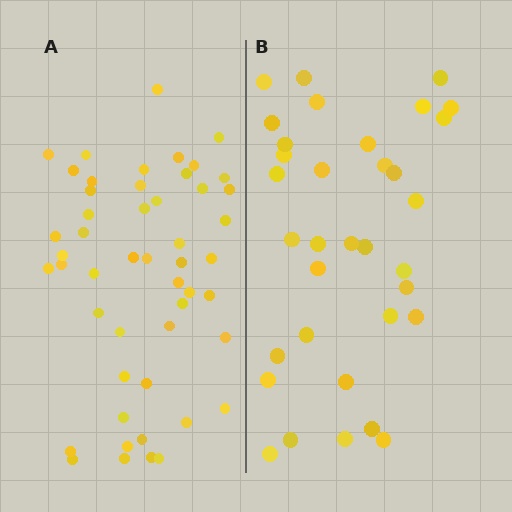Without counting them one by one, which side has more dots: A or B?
Region A (the left region) has more dots.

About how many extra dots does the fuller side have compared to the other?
Region A has approximately 15 more dots than region B.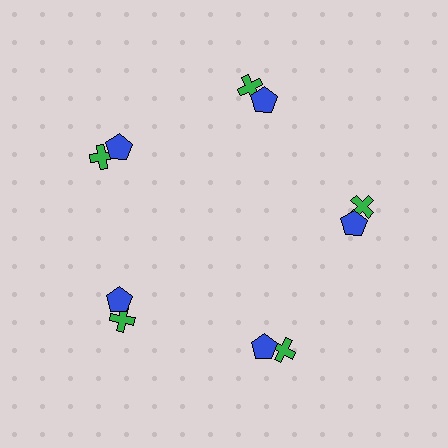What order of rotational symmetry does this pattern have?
This pattern has 5-fold rotational symmetry.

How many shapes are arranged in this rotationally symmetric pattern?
There are 10 shapes, arranged in 5 groups of 2.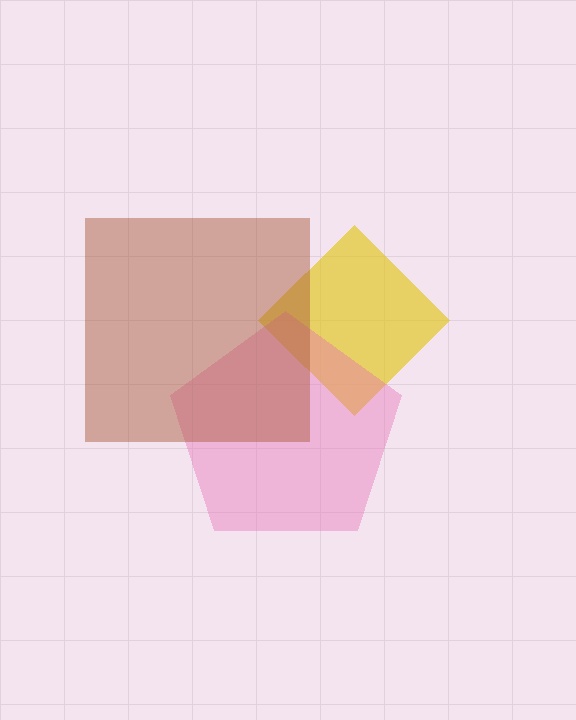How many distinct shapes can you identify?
There are 3 distinct shapes: a yellow diamond, a pink pentagon, a brown square.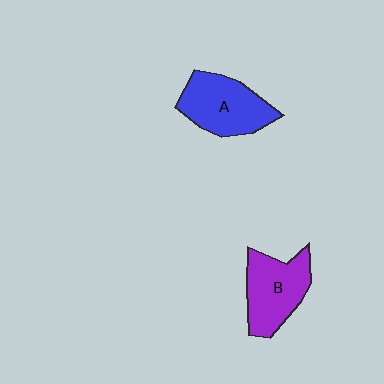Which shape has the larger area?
Shape A (blue).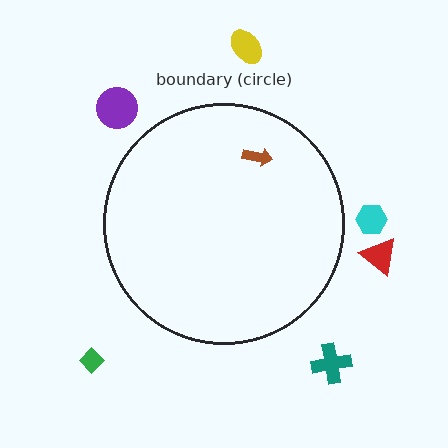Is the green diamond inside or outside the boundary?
Outside.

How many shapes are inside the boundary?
1 inside, 6 outside.